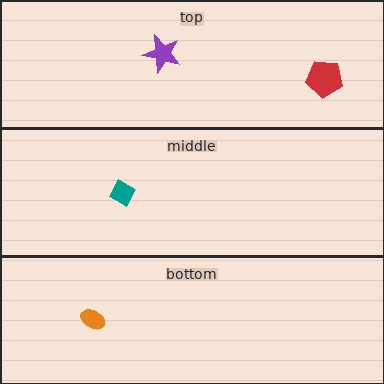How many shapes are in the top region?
2.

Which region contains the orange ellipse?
The bottom region.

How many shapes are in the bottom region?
1.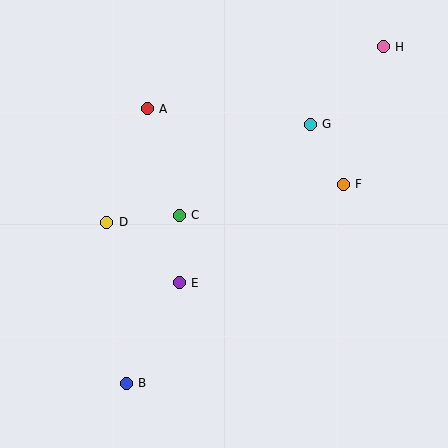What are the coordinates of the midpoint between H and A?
The midpoint between H and A is at (265, 78).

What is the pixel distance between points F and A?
The distance between F and A is 210 pixels.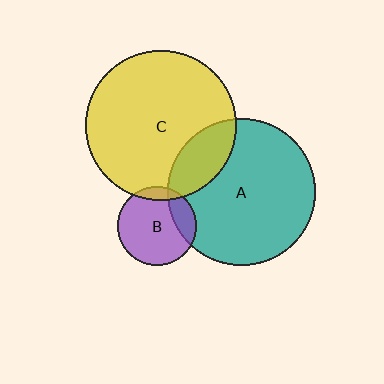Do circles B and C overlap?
Yes.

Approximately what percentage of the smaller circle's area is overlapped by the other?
Approximately 10%.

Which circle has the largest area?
Circle C (yellow).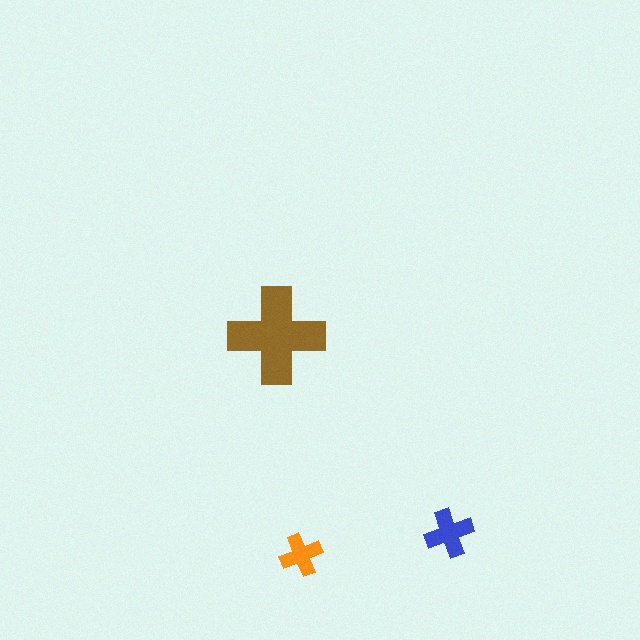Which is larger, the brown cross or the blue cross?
The brown one.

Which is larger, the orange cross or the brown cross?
The brown one.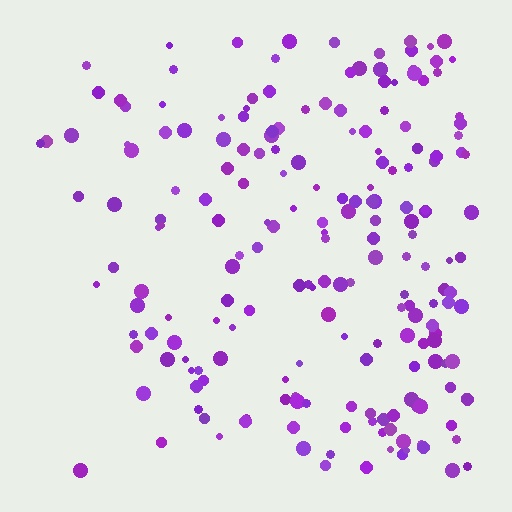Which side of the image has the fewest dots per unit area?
The left.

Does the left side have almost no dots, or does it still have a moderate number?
Still a moderate number, just noticeably fewer than the right.